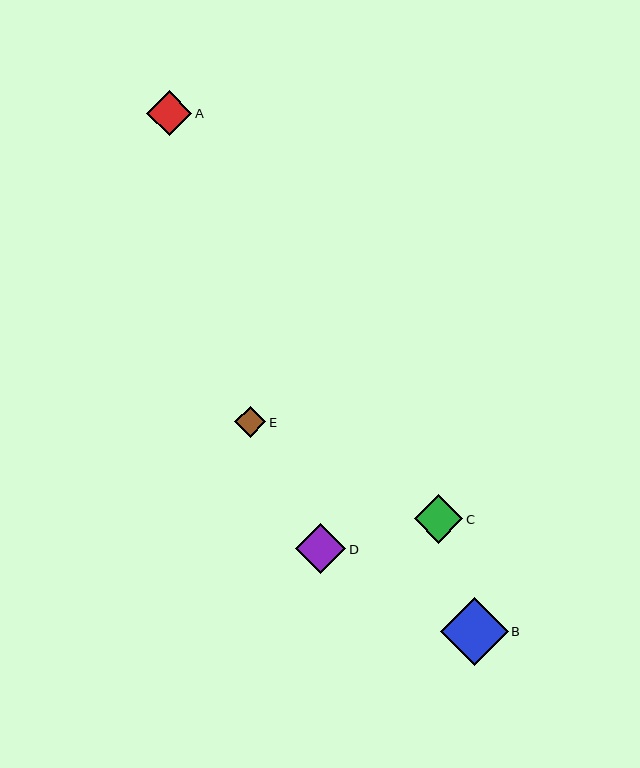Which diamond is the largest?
Diamond B is the largest with a size of approximately 68 pixels.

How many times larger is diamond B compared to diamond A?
Diamond B is approximately 1.5 times the size of diamond A.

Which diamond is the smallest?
Diamond E is the smallest with a size of approximately 31 pixels.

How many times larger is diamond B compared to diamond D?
Diamond B is approximately 1.3 times the size of diamond D.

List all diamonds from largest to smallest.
From largest to smallest: B, D, C, A, E.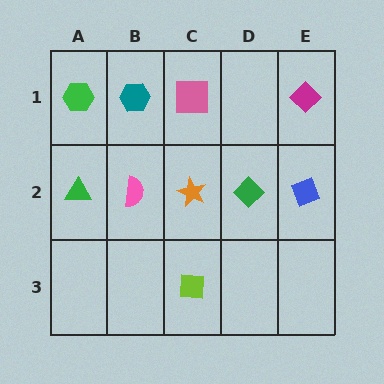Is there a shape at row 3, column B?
No, that cell is empty.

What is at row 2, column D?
A green diamond.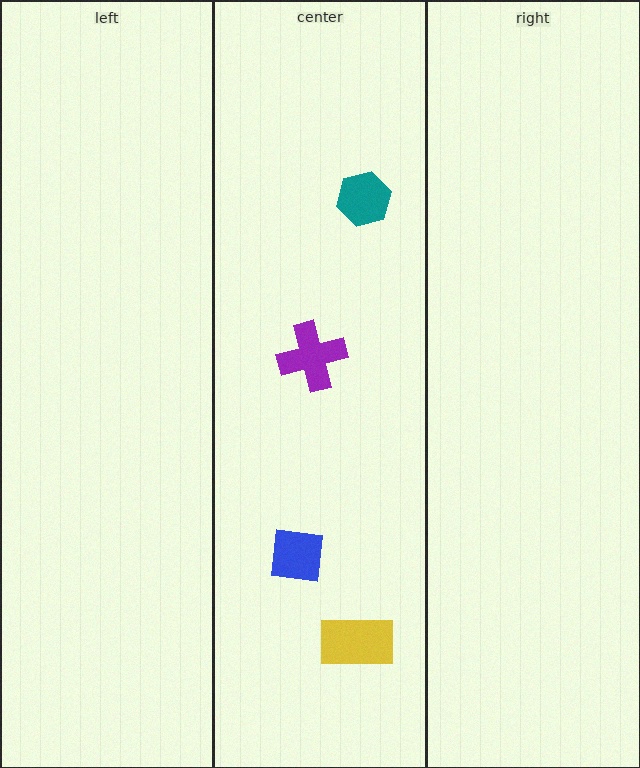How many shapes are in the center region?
4.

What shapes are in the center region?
The teal hexagon, the yellow rectangle, the blue square, the purple cross.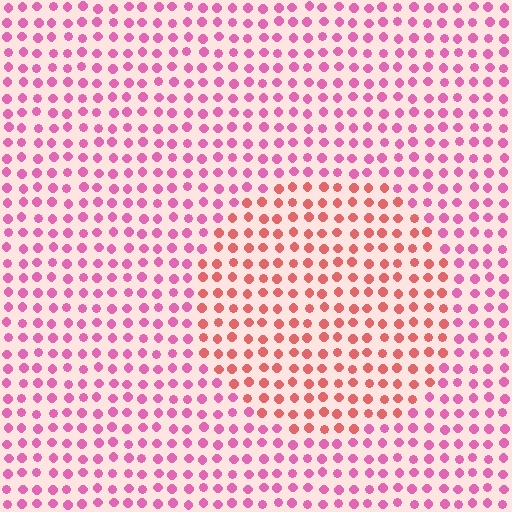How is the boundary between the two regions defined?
The boundary is defined purely by a slight shift in hue (about 36 degrees). Spacing, size, and orientation are identical on both sides.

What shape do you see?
I see a circle.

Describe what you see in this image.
The image is filled with small pink elements in a uniform arrangement. A circle-shaped region is visible where the elements are tinted to a slightly different hue, forming a subtle color boundary.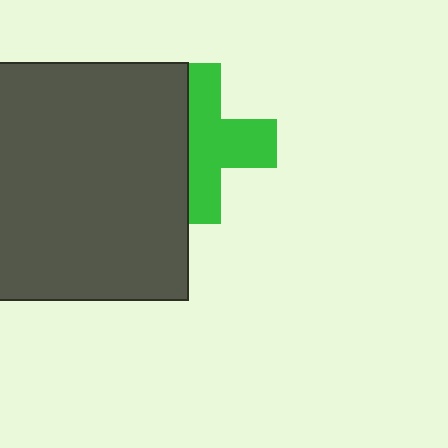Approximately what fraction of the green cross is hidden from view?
Roughly 41% of the green cross is hidden behind the dark gray square.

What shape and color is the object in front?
The object in front is a dark gray square.